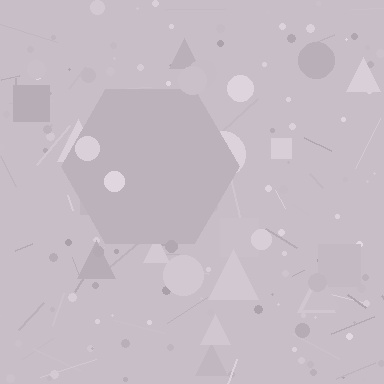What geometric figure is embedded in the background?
A hexagon is embedded in the background.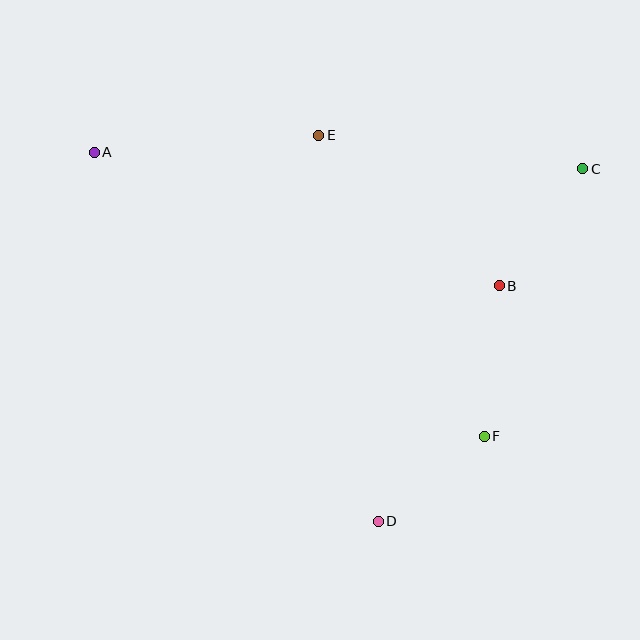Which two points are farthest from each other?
Points A and C are farthest from each other.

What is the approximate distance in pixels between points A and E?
The distance between A and E is approximately 225 pixels.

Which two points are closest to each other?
Points D and F are closest to each other.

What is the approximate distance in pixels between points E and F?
The distance between E and F is approximately 343 pixels.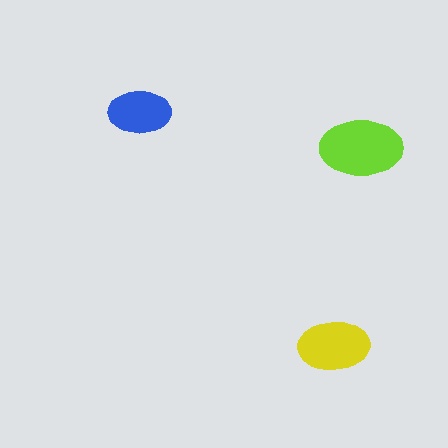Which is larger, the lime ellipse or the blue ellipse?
The lime one.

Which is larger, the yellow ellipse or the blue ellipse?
The yellow one.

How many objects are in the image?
There are 3 objects in the image.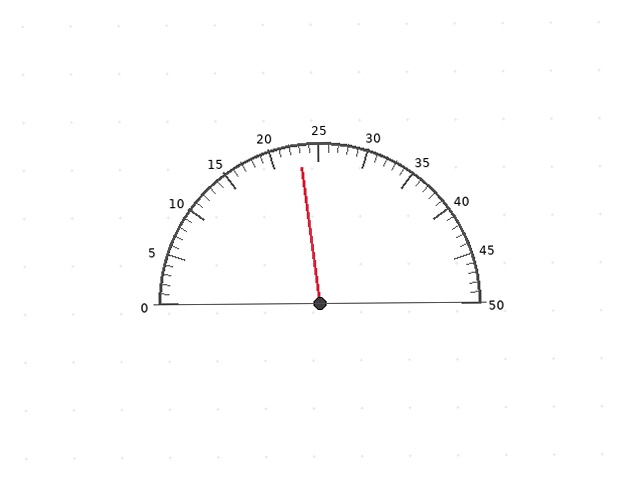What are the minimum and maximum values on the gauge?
The gauge ranges from 0 to 50.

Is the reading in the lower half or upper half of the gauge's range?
The reading is in the lower half of the range (0 to 50).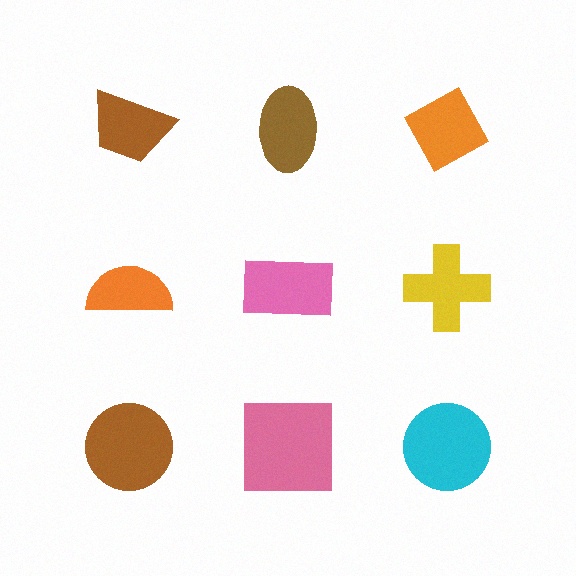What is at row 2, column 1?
An orange semicircle.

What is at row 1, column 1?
A brown trapezoid.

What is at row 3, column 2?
A pink square.